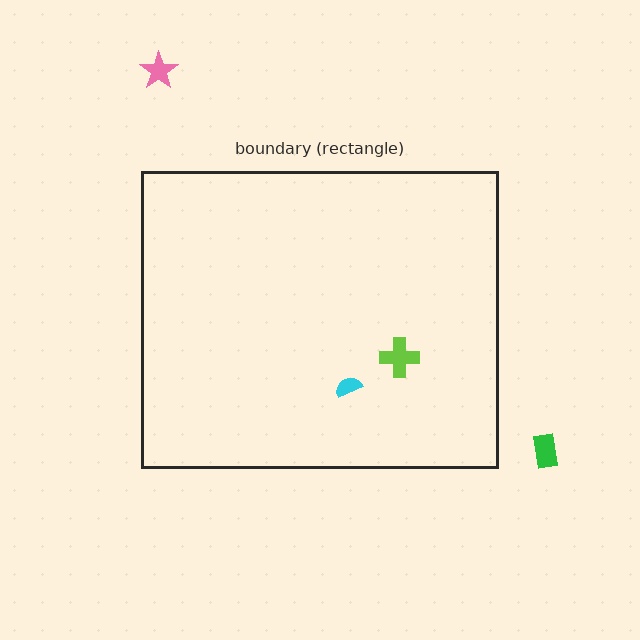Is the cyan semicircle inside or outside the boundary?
Inside.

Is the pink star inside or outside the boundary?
Outside.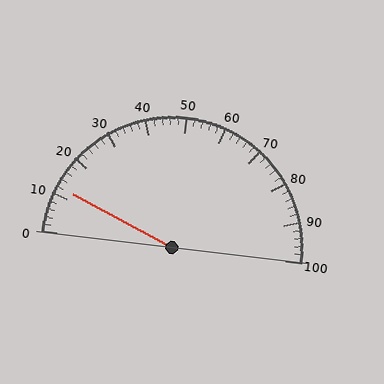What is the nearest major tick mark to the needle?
The nearest major tick mark is 10.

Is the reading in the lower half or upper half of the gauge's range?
The reading is in the lower half of the range (0 to 100).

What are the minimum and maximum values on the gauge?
The gauge ranges from 0 to 100.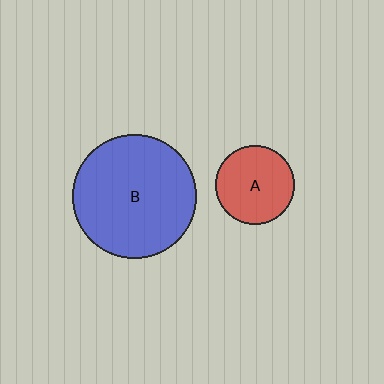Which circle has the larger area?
Circle B (blue).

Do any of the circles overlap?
No, none of the circles overlap.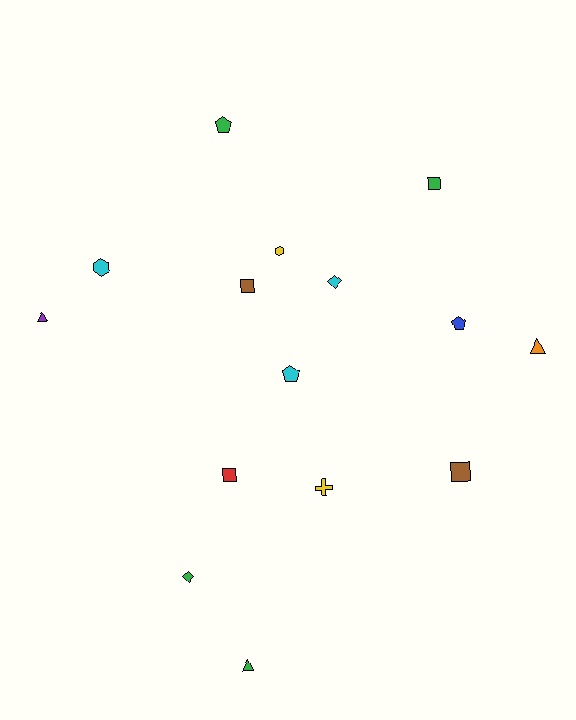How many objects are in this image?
There are 15 objects.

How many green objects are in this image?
There are 4 green objects.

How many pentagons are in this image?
There are 3 pentagons.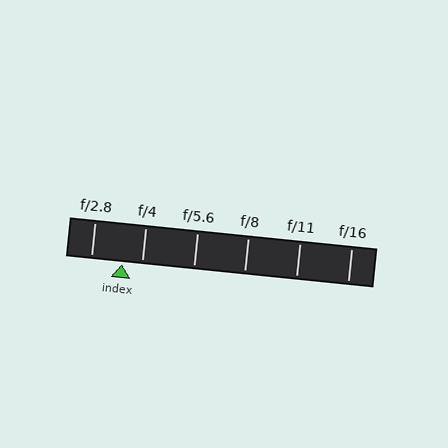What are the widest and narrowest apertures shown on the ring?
The widest aperture shown is f/2.8 and the narrowest is f/16.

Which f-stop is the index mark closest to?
The index mark is closest to f/4.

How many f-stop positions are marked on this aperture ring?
There are 6 f-stop positions marked.